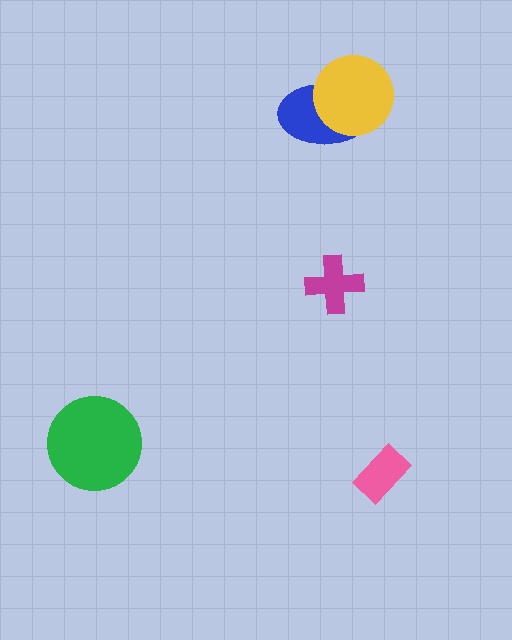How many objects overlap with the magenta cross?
0 objects overlap with the magenta cross.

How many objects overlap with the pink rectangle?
0 objects overlap with the pink rectangle.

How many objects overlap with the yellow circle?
1 object overlaps with the yellow circle.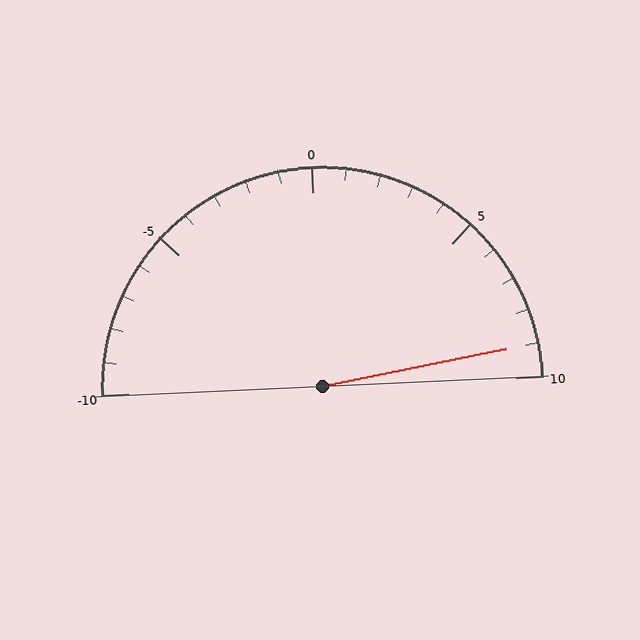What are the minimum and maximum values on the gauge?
The gauge ranges from -10 to 10.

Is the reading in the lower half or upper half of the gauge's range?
The reading is in the upper half of the range (-10 to 10).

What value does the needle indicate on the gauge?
The needle indicates approximately 9.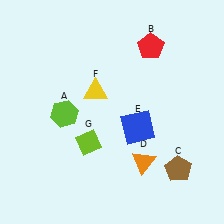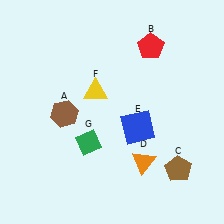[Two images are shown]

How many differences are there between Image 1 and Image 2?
There are 2 differences between the two images.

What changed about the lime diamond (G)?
In Image 1, G is lime. In Image 2, it changed to green.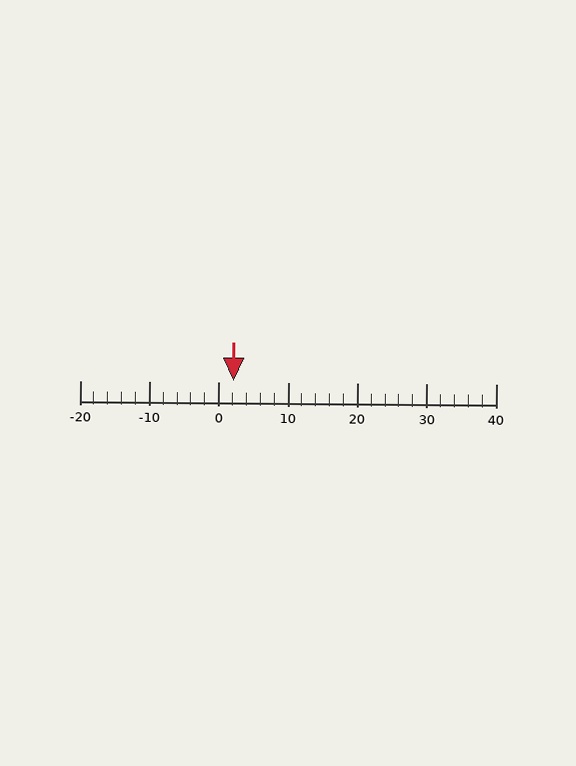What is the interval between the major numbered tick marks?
The major tick marks are spaced 10 units apart.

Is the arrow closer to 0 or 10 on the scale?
The arrow is closer to 0.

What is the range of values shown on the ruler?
The ruler shows values from -20 to 40.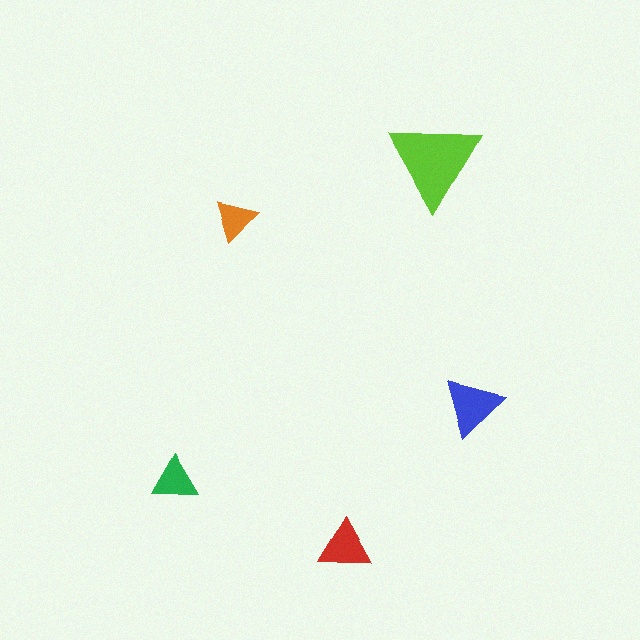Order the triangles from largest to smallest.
the lime one, the blue one, the red one, the green one, the orange one.